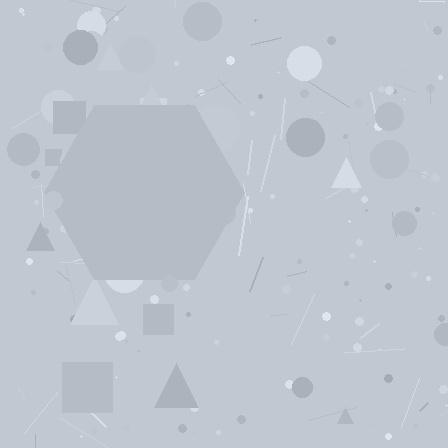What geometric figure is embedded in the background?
A hexagon is embedded in the background.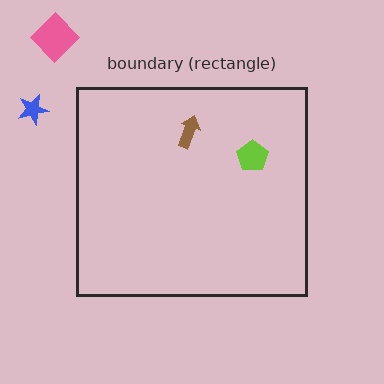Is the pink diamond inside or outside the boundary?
Outside.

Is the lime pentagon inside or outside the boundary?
Inside.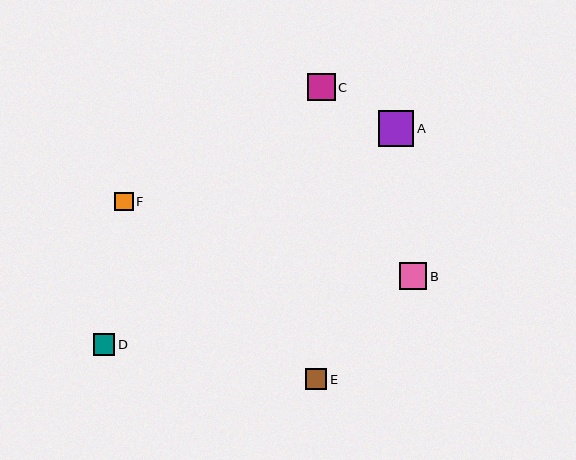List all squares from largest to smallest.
From largest to smallest: A, C, B, D, E, F.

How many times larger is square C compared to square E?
Square C is approximately 1.3 times the size of square E.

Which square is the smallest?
Square F is the smallest with a size of approximately 19 pixels.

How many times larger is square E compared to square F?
Square E is approximately 1.1 times the size of square F.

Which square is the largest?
Square A is the largest with a size of approximately 35 pixels.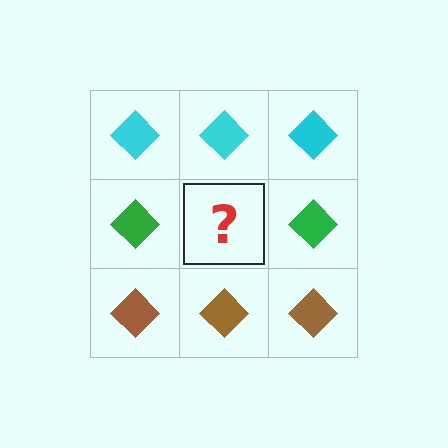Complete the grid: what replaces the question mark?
The question mark should be replaced with a green diamond.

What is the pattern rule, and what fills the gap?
The rule is that each row has a consistent color. The gap should be filled with a green diamond.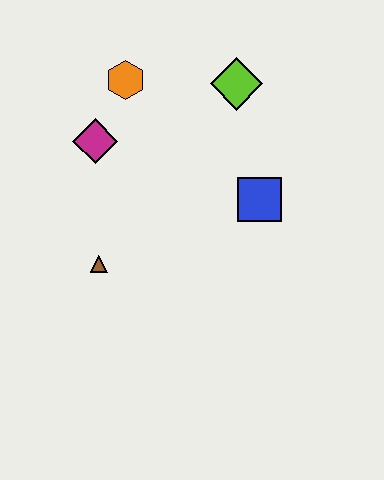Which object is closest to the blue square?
The lime diamond is closest to the blue square.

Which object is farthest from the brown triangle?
The lime diamond is farthest from the brown triangle.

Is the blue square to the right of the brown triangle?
Yes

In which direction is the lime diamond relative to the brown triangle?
The lime diamond is above the brown triangle.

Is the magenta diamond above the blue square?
Yes